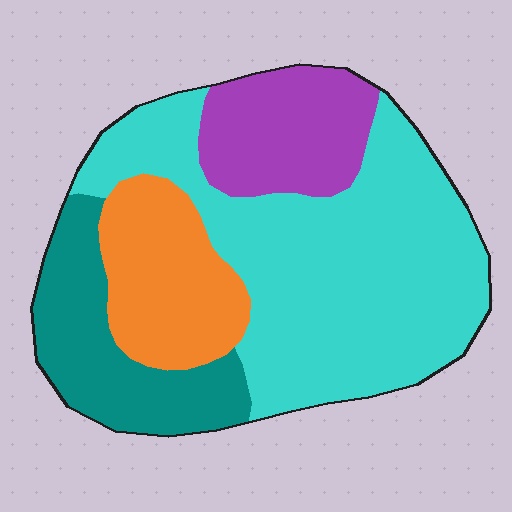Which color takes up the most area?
Cyan, at roughly 50%.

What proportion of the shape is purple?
Purple takes up about one sixth (1/6) of the shape.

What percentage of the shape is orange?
Orange takes up less than a sixth of the shape.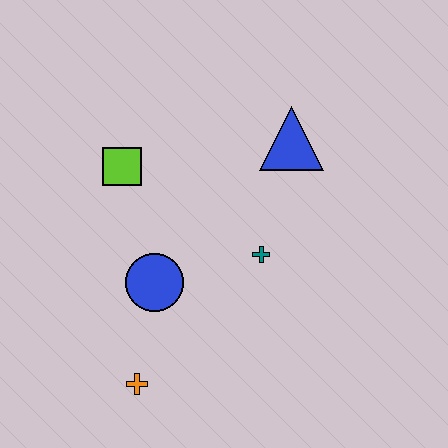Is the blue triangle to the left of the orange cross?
No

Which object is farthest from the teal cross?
The orange cross is farthest from the teal cross.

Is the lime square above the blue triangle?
No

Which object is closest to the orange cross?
The blue circle is closest to the orange cross.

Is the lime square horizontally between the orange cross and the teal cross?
No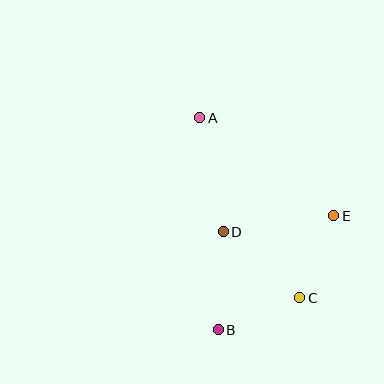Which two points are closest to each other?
Points B and C are closest to each other.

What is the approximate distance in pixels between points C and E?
The distance between C and E is approximately 89 pixels.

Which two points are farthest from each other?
Points A and B are farthest from each other.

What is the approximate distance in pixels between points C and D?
The distance between C and D is approximately 101 pixels.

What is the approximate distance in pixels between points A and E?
The distance between A and E is approximately 166 pixels.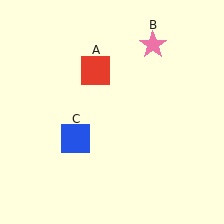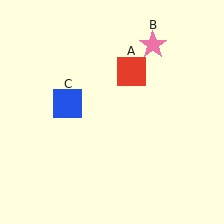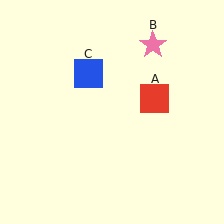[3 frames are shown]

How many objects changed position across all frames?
2 objects changed position: red square (object A), blue square (object C).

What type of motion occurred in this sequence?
The red square (object A), blue square (object C) rotated clockwise around the center of the scene.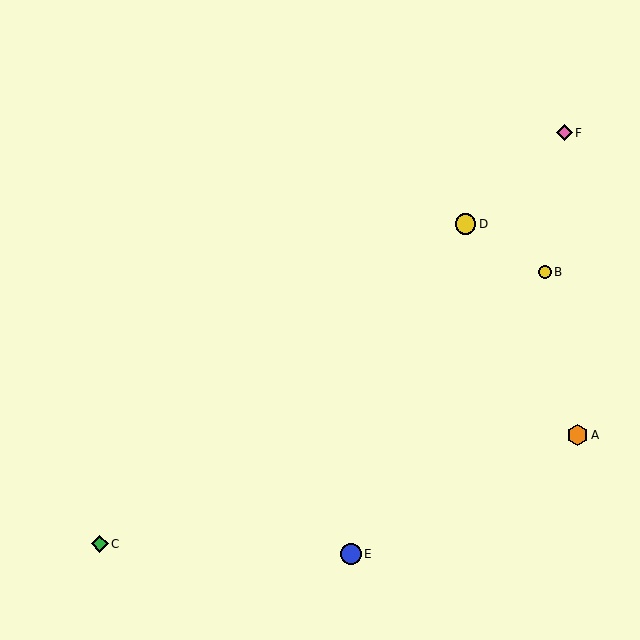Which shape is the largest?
The orange hexagon (labeled A) is the largest.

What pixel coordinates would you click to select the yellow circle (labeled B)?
Click at (545, 272) to select the yellow circle B.